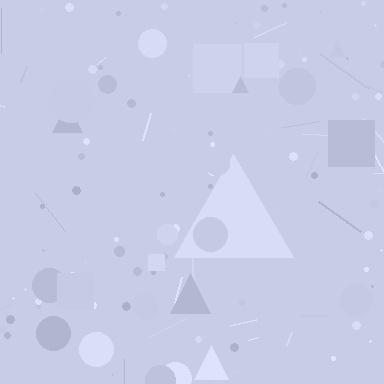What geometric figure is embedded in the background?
A triangle is embedded in the background.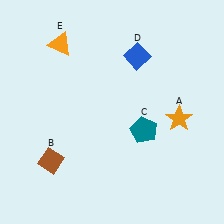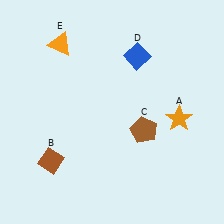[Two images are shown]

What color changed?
The pentagon (C) changed from teal in Image 1 to brown in Image 2.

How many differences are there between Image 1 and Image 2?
There is 1 difference between the two images.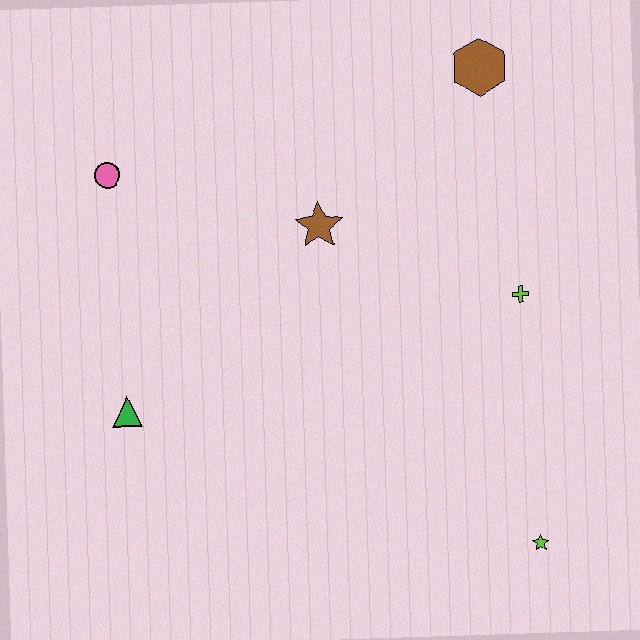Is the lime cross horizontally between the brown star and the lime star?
Yes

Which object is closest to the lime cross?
The brown star is closest to the lime cross.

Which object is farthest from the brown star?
The lime star is farthest from the brown star.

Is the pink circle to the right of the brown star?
No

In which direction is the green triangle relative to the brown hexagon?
The green triangle is to the left of the brown hexagon.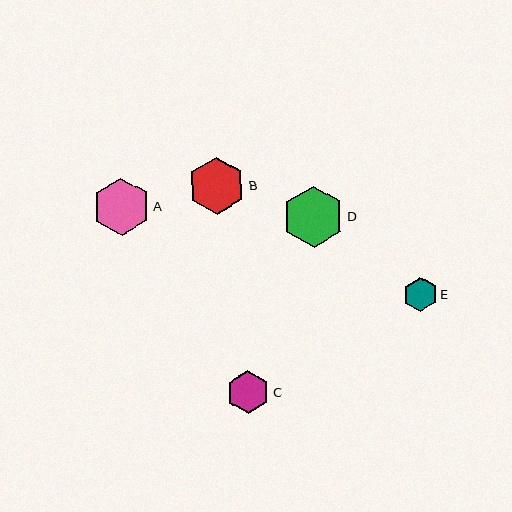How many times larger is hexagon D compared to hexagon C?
Hexagon D is approximately 1.4 times the size of hexagon C.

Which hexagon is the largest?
Hexagon D is the largest with a size of approximately 61 pixels.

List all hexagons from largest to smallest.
From largest to smallest: D, A, B, C, E.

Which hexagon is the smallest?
Hexagon E is the smallest with a size of approximately 34 pixels.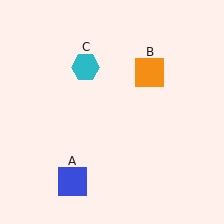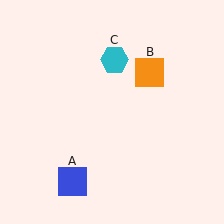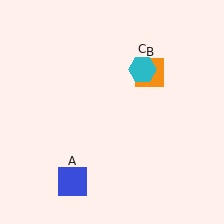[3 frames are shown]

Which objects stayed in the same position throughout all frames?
Blue square (object A) and orange square (object B) remained stationary.